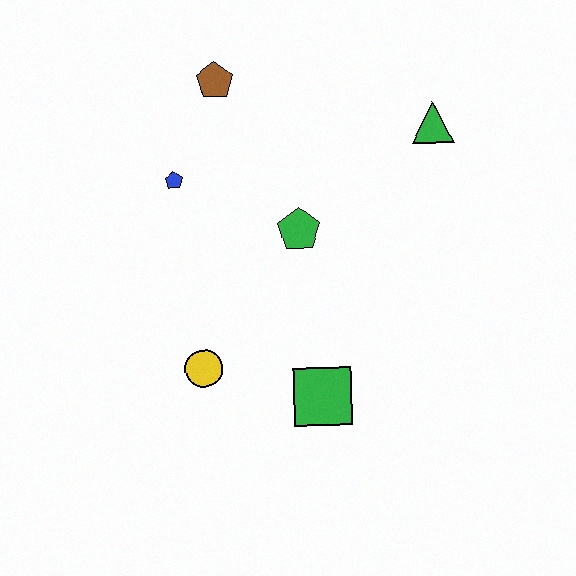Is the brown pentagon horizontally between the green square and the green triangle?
No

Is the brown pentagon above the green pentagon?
Yes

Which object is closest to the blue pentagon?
The brown pentagon is closest to the blue pentagon.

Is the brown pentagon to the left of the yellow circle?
No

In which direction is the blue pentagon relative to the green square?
The blue pentagon is above the green square.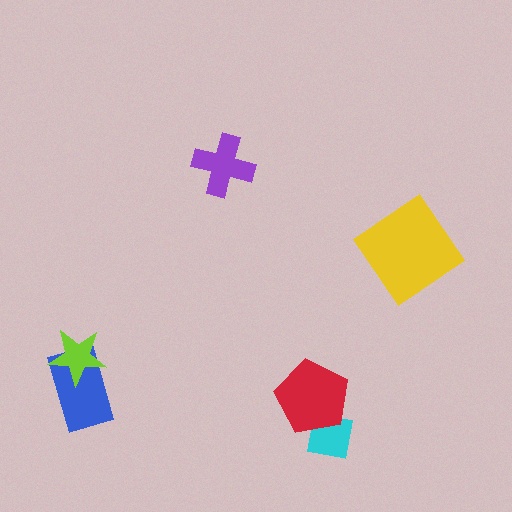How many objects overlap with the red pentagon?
1 object overlaps with the red pentagon.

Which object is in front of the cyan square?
The red pentagon is in front of the cyan square.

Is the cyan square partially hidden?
Yes, it is partially covered by another shape.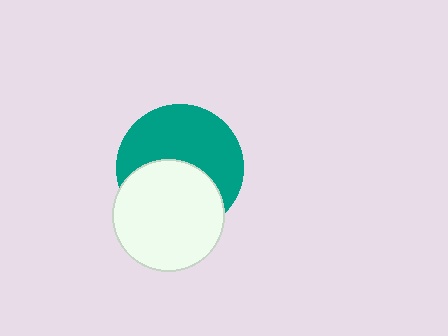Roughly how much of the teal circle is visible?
About half of it is visible (roughly 56%).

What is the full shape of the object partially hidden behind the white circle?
The partially hidden object is a teal circle.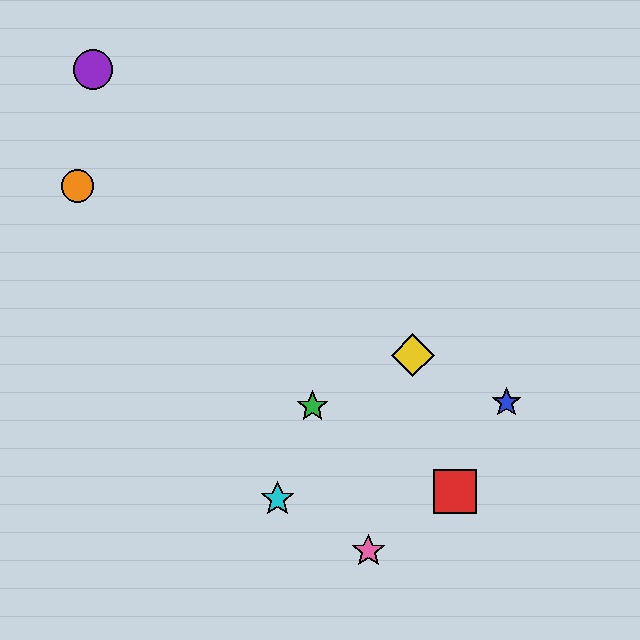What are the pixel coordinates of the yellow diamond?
The yellow diamond is at (413, 355).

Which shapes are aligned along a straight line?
The blue star, the yellow diamond, the orange circle are aligned along a straight line.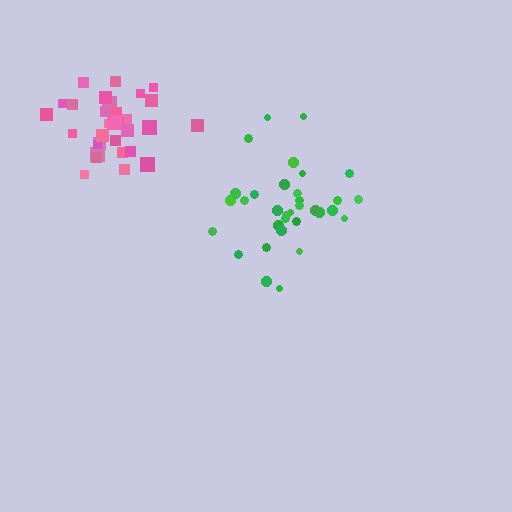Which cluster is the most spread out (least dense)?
Green.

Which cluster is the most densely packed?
Pink.